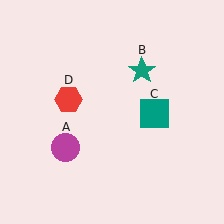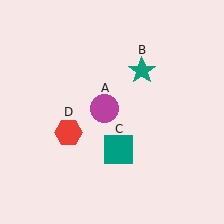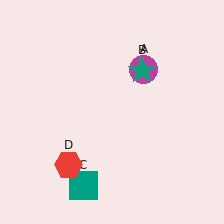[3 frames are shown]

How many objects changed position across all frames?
3 objects changed position: magenta circle (object A), teal square (object C), red hexagon (object D).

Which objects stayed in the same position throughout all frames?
Teal star (object B) remained stationary.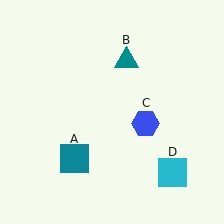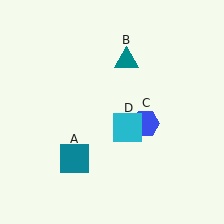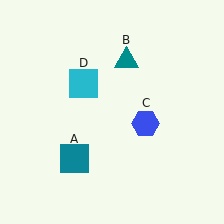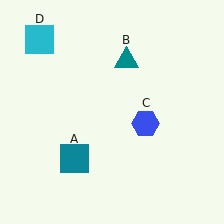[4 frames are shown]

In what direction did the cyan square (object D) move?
The cyan square (object D) moved up and to the left.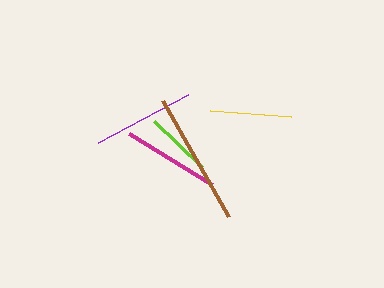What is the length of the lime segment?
The lime segment is approximately 67 pixels long.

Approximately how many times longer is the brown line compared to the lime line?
The brown line is approximately 2.0 times the length of the lime line.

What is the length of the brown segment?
The brown segment is approximately 134 pixels long.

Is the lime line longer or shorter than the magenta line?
The magenta line is longer than the lime line.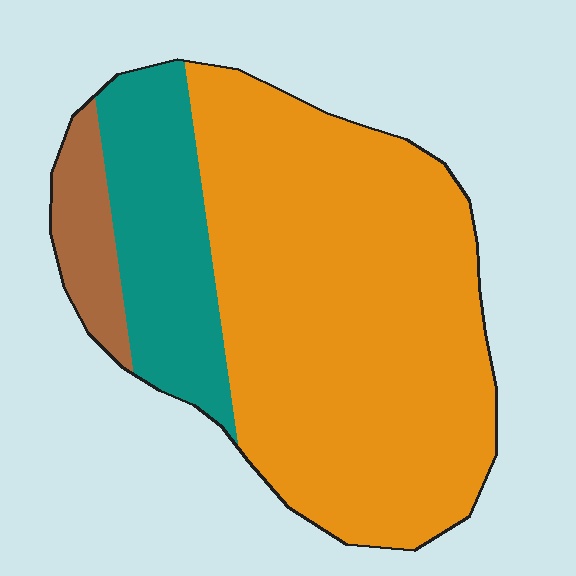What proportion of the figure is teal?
Teal takes up about one fifth (1/5) of the figure.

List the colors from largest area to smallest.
From largest to smallest: orange, teal, brown.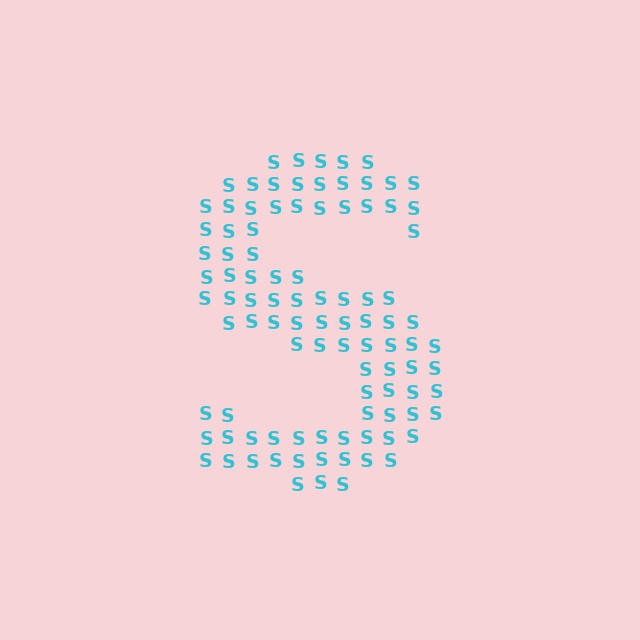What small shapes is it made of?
It is made of small letter S's.